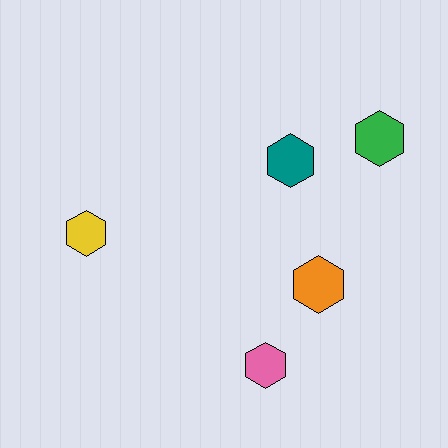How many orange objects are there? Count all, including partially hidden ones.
There is 1 orange object.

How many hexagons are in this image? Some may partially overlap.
There are 5 hexagons.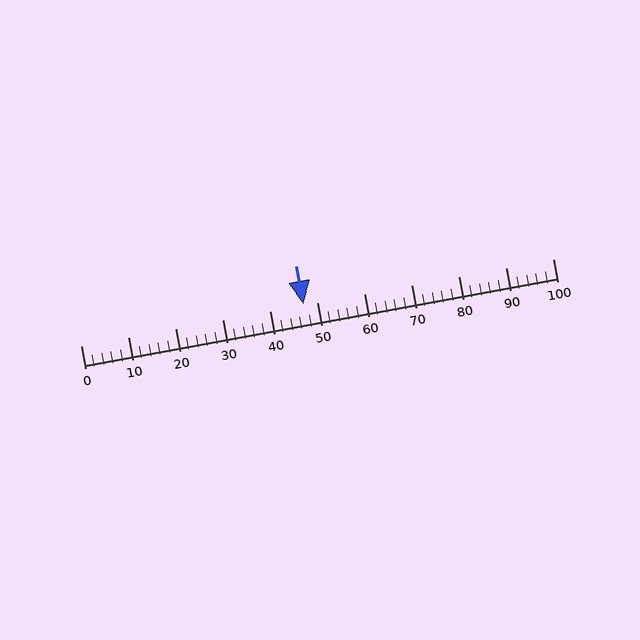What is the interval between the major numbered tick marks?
The major tick marks are spaced 10 units apart.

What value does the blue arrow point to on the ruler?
The blue arrow points to approximately 47.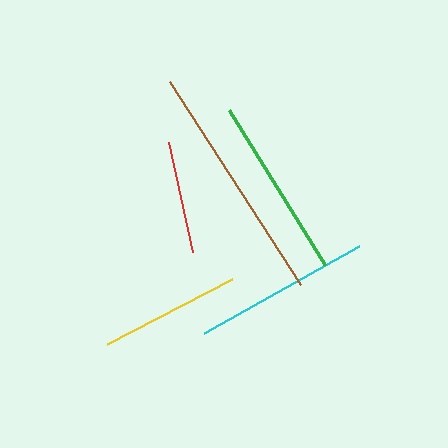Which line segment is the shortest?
The red line is the shortest at approximately 112 pixels.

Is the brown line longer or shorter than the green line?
The brown line is longer than the green line.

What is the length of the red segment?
The red segment is approximately 112 pixels long.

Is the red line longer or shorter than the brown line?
The brown line is longer than the red line.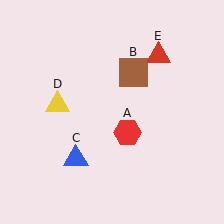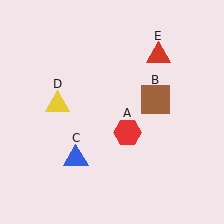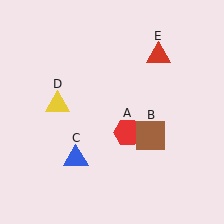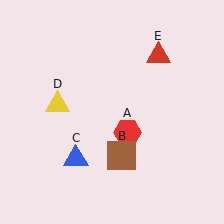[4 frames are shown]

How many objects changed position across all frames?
1 object changed position: brown square (object B).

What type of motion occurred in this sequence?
The brown square (object B) rotated clockwise around the center of the scene.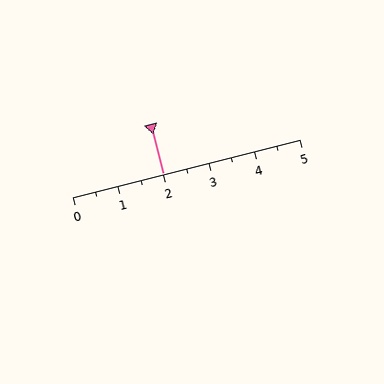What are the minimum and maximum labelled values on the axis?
The axis runs from 0 to 5.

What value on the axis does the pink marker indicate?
The marker indicates approximately 2.